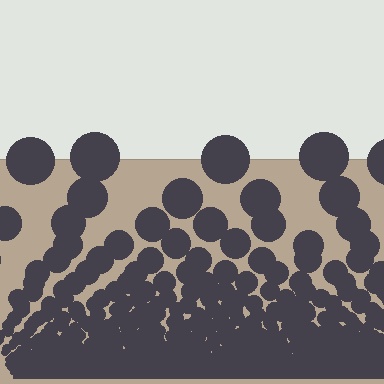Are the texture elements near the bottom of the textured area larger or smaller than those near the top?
Smaller. The gradient is inverted — elements near the bottom are smaller and denser.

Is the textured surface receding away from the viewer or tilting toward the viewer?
The surface appears to tilt toward the viewer. Texture elements get larger and sparser toward the top.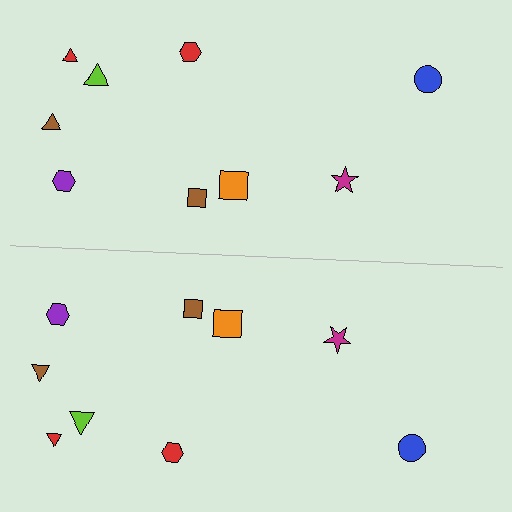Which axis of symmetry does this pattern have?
The pattern has a horizontal axis of symmetry running through the center of the image.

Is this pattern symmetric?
Yes, this pattern has bilateral (reflection) symmetry.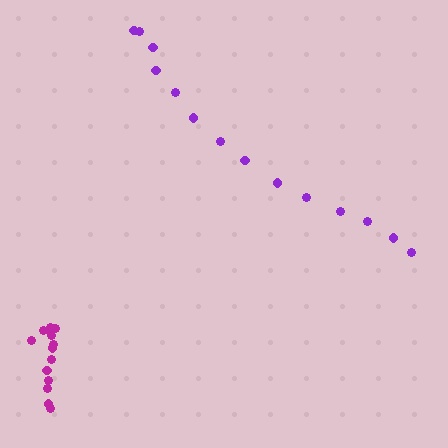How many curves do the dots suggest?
There are 2 distinct paths.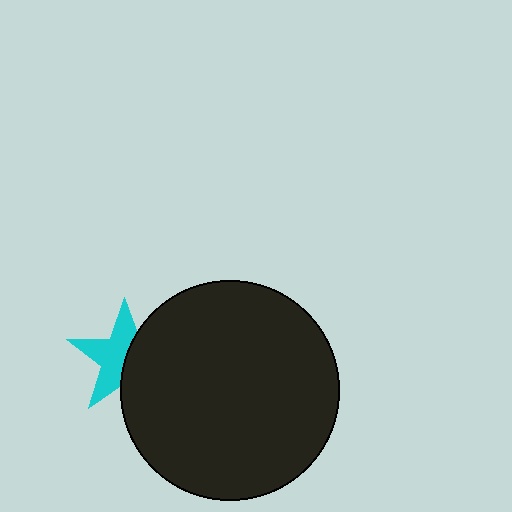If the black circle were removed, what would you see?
You would see the complete cyan star.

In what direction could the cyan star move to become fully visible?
The cyan star could move left. That would shift it out from behind the black circle entirely.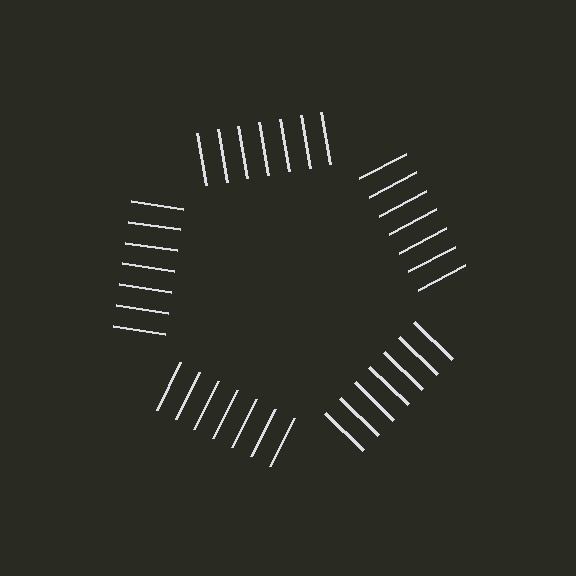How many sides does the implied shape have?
5 sides — the line-ends trace a pentagon.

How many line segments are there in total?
35 — 7 along each of the 5 edges.